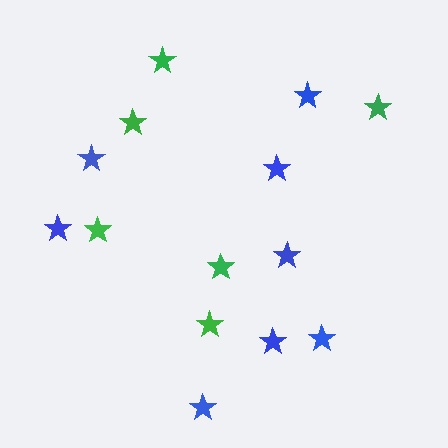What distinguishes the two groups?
There are 2 groups: one group of green stars (6) and one group of blue stars (8).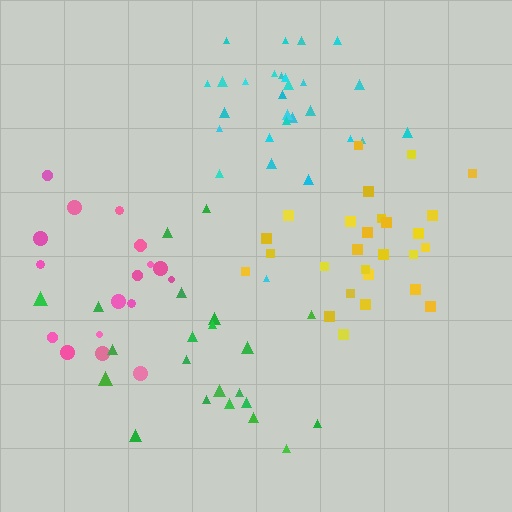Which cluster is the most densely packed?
Cyan.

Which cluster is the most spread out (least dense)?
Pink.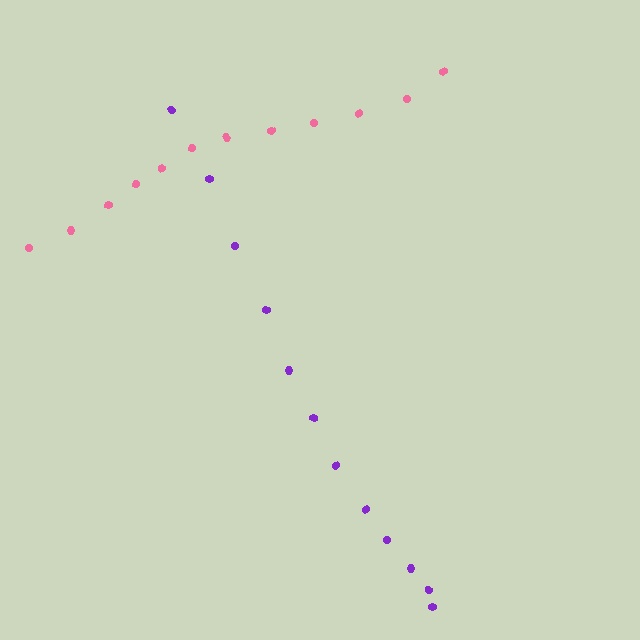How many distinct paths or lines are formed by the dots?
There are 2 distinct paths.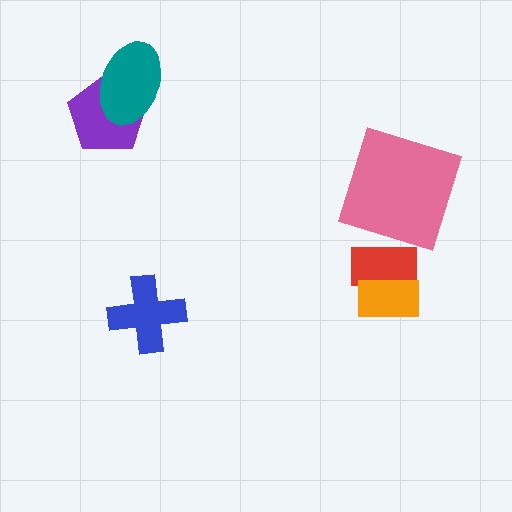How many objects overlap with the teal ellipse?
1 object overlaps with the teal ellipse.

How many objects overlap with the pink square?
0 objects overlap with the pink square.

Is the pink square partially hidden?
No, no other shape covers it.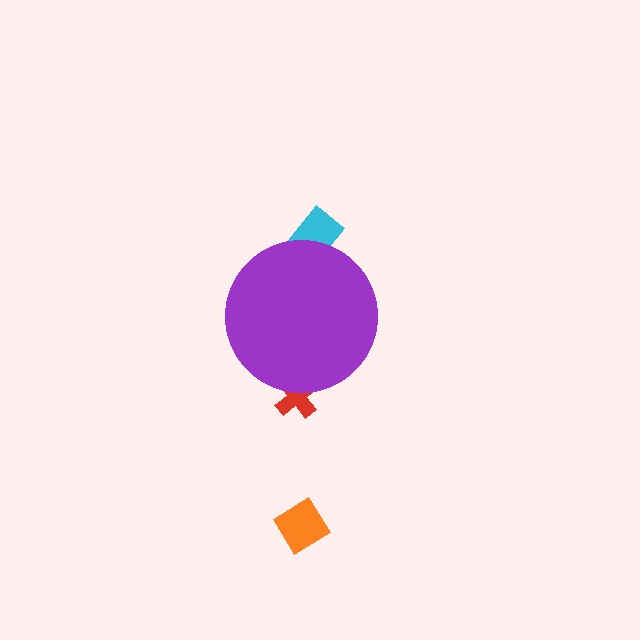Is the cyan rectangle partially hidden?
Yes, the cyan rectangle is partially hidden behind the purple circle.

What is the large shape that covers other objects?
A purple circle.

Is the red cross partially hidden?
Yes, the red cross is partially hidden behind the purple circle.